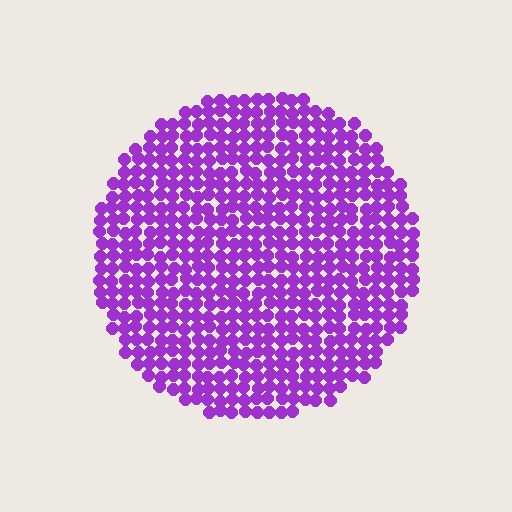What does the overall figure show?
The overall figure shows a circle.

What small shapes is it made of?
It is made of small circles.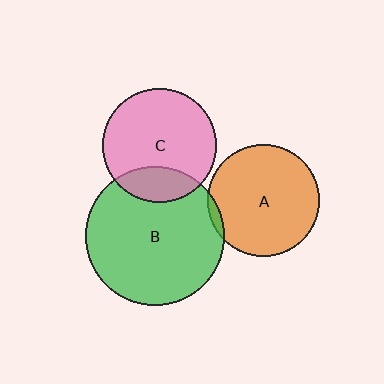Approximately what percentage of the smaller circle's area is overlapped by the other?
Approximately 5%.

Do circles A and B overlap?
Yes.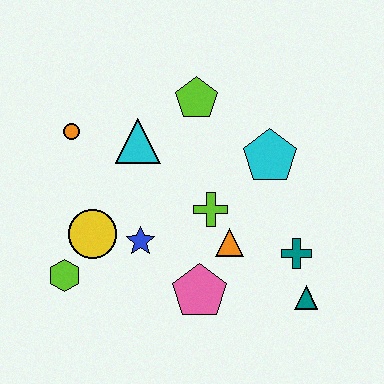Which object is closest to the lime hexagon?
The yellow circle is closest to the lime hexagon.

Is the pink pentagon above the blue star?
No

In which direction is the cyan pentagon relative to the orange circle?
The cyan pentagon is to the right of the orange circle.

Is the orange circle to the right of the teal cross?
No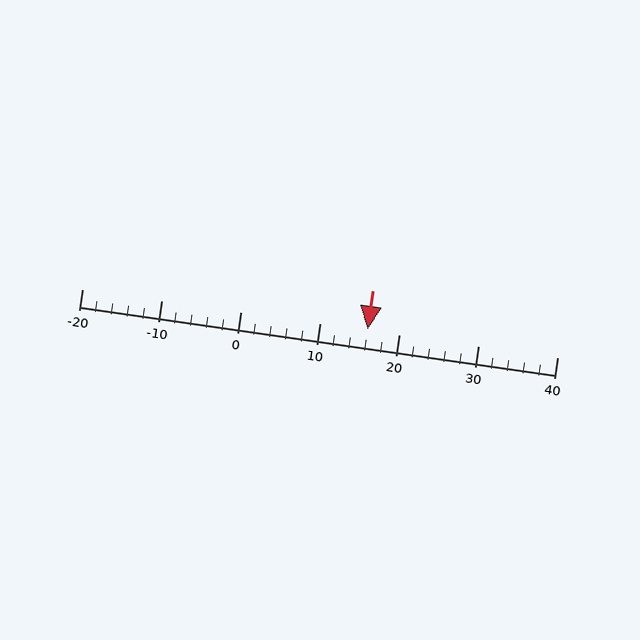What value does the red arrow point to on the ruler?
The red arrow points to approximately 16.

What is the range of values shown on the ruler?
The ruler shows values from -20 to 40.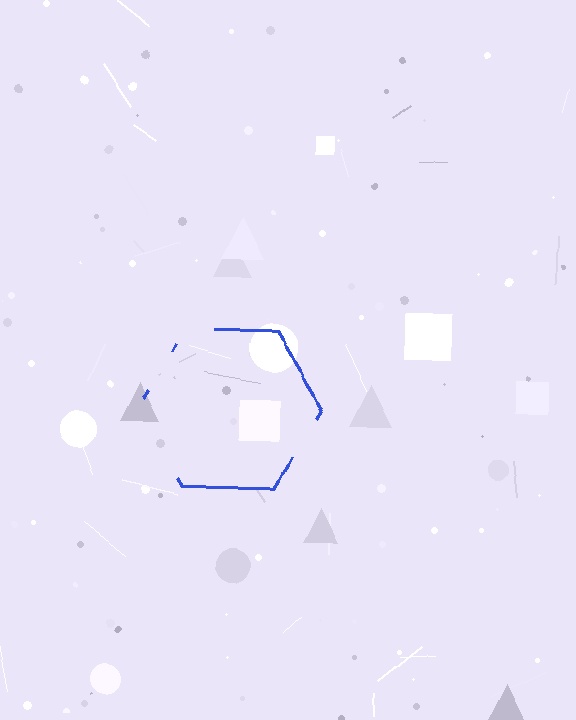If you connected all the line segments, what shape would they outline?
They would outline a hexagon.